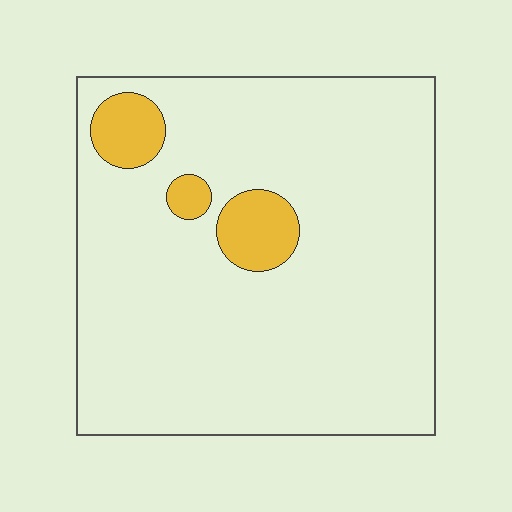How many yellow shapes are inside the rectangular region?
3.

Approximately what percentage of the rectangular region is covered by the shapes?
Approximately 10%.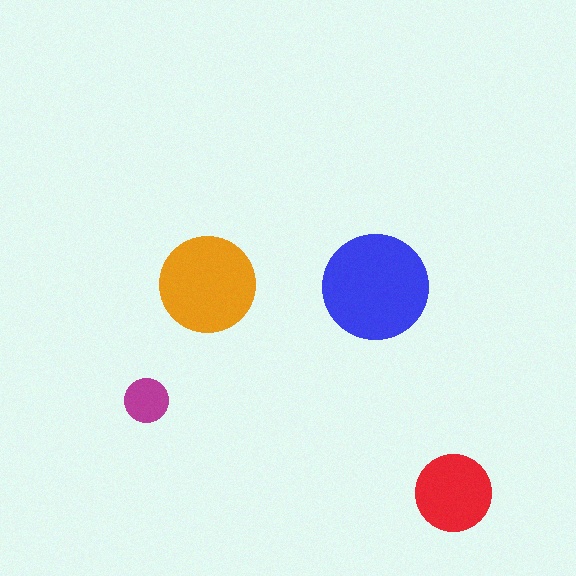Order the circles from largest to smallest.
the blue one, the orange one, the red one, the magenta one.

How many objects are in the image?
There are 4 objects in the image.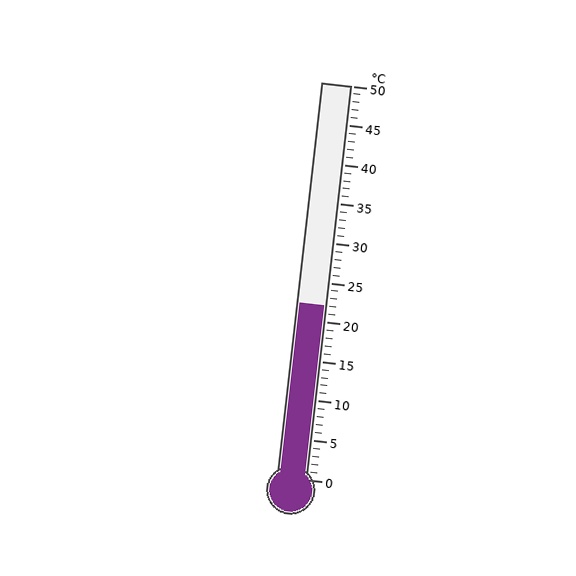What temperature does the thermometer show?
The thermometer shows approximately 22°C.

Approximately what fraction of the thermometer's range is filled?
The thermometer is filled to approximately 45% of its range.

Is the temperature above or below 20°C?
The temperature is above 20°C.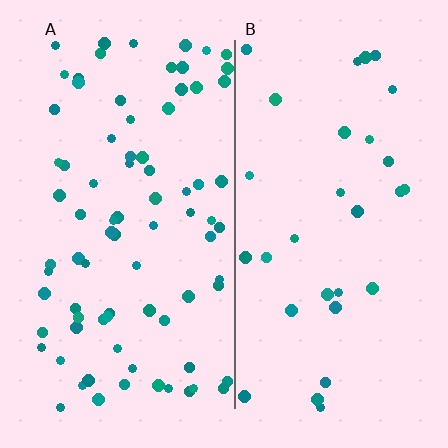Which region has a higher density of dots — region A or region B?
A (the left).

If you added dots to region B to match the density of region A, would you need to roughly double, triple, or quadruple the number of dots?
Approximately triple.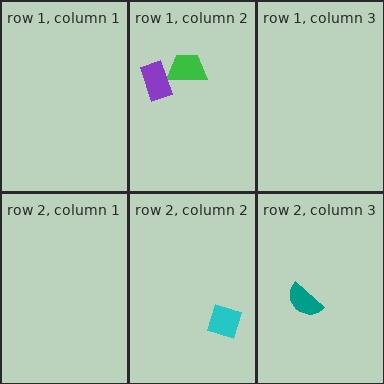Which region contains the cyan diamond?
The row 2, column 2 region.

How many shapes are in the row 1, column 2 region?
2.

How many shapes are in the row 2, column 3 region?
1.